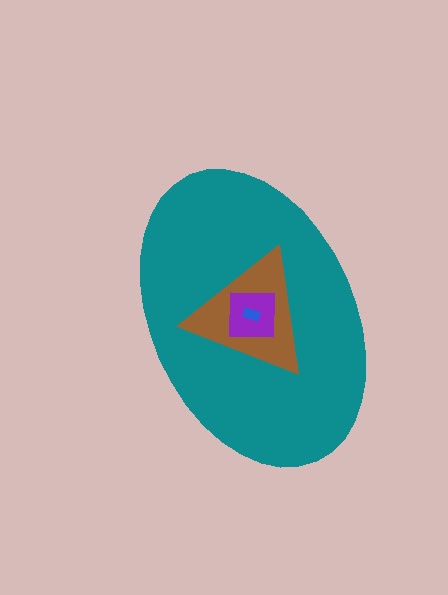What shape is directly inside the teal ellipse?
The brown triangle.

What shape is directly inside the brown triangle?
The purple square.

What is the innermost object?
The blue rectangle.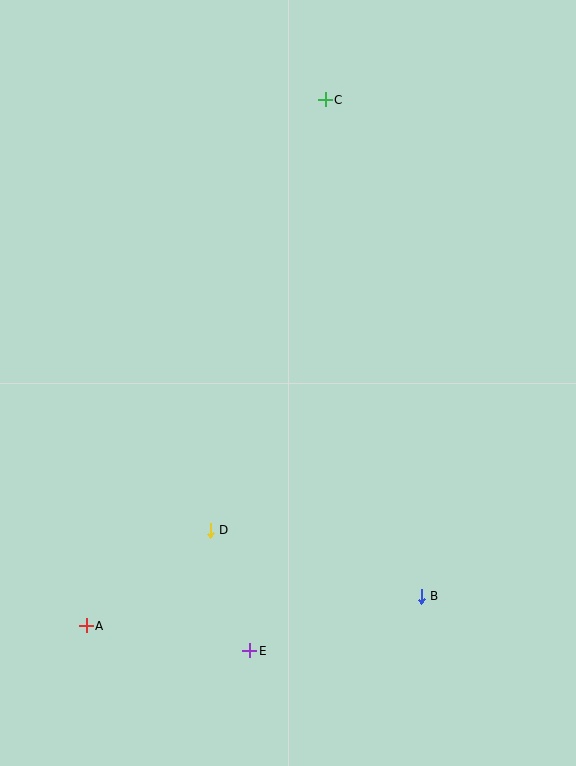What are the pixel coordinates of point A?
Point A is at (86, 626).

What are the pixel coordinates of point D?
Point D is at (210, 530).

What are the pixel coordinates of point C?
Point C is at (325, 100).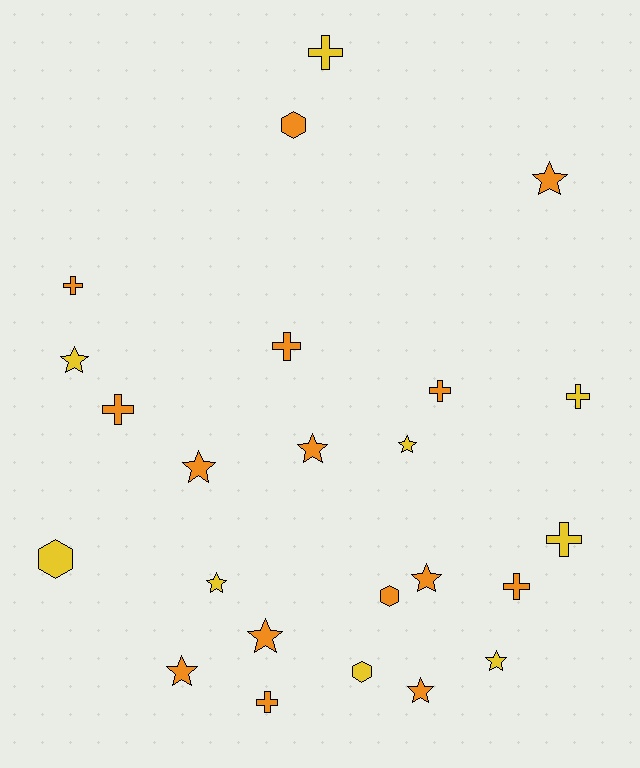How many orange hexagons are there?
There are 2 orange hexagons.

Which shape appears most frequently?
Star, with 11 objects.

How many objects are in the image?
There are 24 objects.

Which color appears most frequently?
Orange, with 15 objects.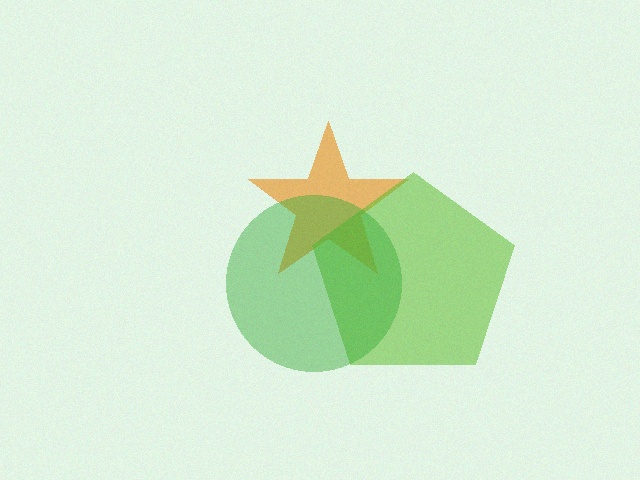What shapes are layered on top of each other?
The layered shapes are: an orange star, a lime pentagon, a green circle.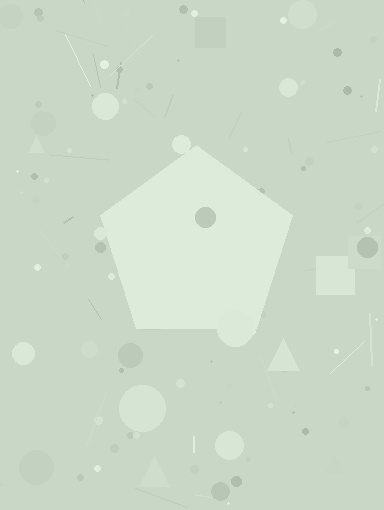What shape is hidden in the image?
A pentagon is hidden in the image.